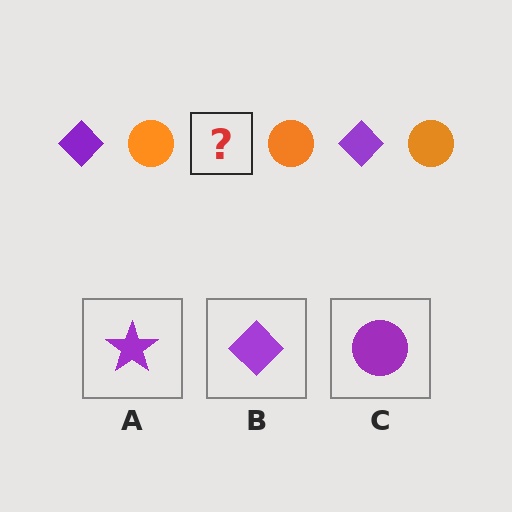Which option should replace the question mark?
Option B.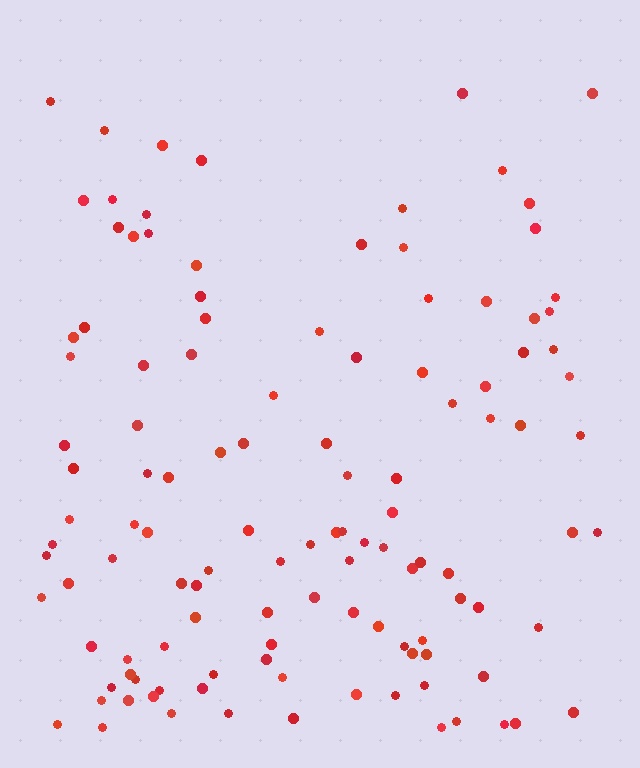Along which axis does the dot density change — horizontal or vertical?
Vertical.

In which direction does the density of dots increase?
From top to bottom, with the bottom side densest.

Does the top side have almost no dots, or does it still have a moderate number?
Still a moderate number, just noticeably fewer than the bottom.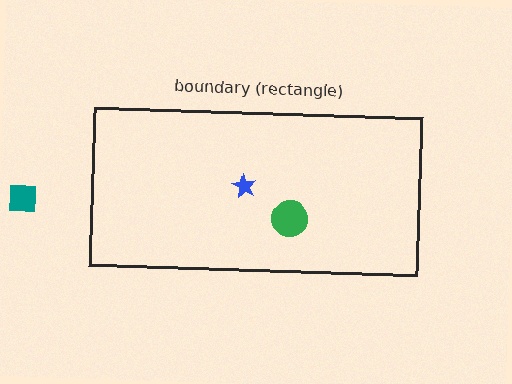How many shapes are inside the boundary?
2 inside, 1 outside.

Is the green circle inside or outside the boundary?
Inside.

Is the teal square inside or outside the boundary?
Outside.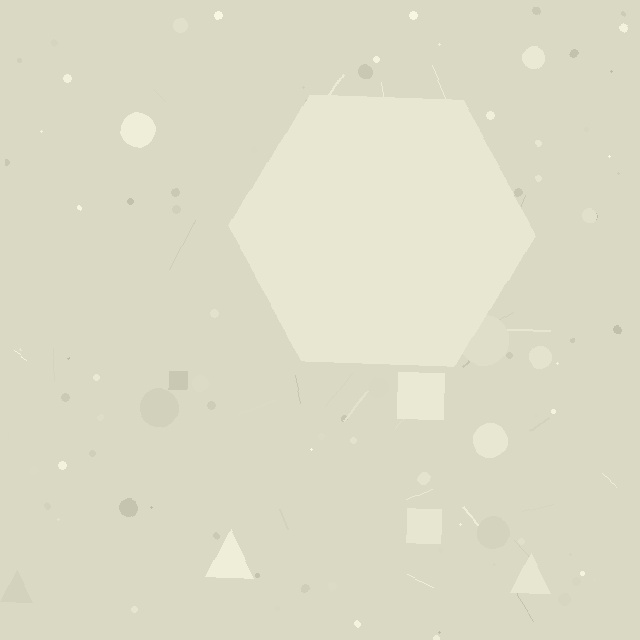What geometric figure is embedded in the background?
A hexagon is embedded in the background.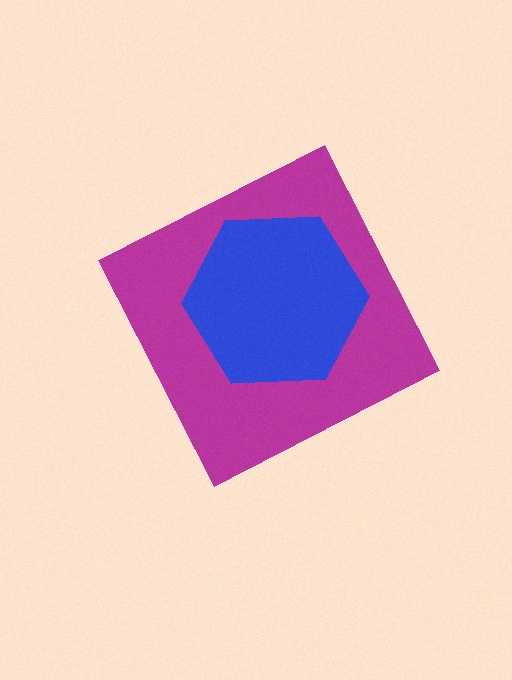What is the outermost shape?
The magenta diamond.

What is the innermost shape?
The blue hexagon.